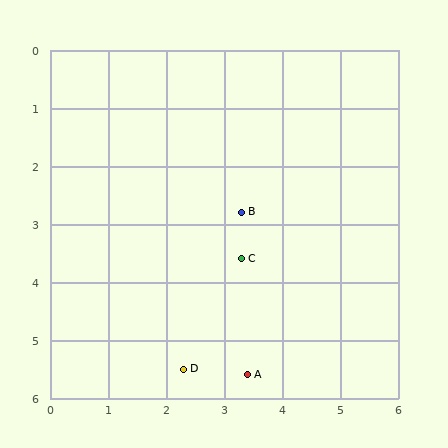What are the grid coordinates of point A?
Point A is at approximately (3.4, 5.6).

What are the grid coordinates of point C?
Point C is at approximately (3.3, 3.6).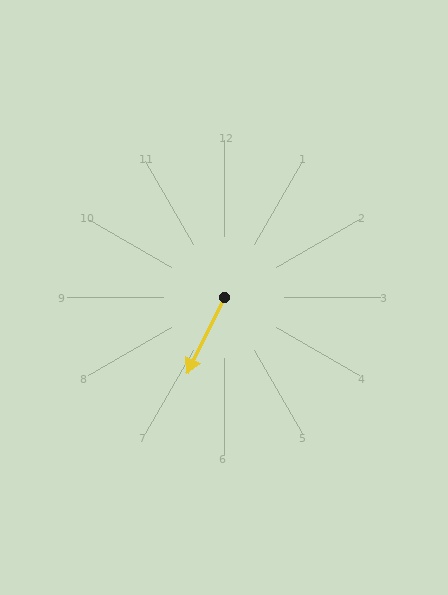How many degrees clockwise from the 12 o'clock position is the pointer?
Approximately 206 degrees.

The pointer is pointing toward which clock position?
Roughly 7 o'clock.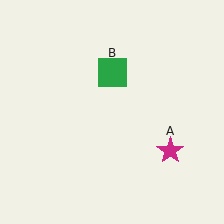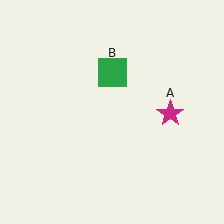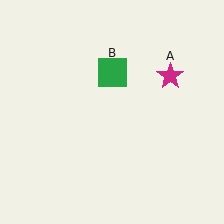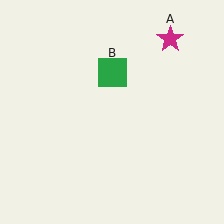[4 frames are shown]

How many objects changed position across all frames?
1 object changed position: magenta star (object A).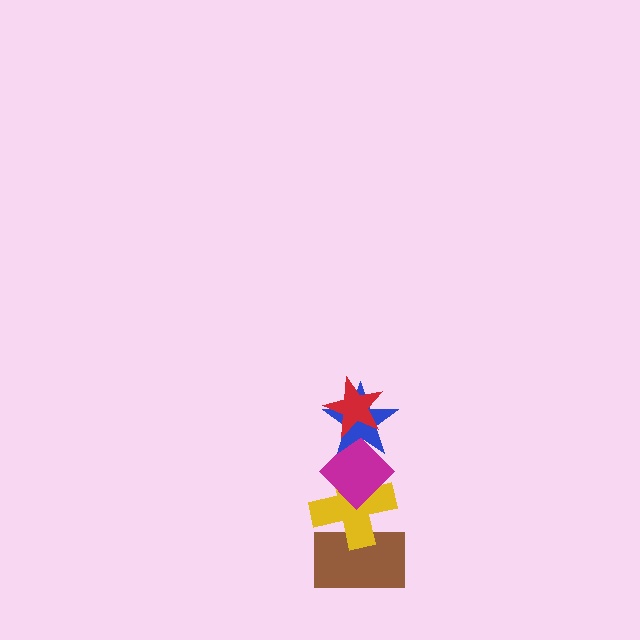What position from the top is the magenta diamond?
The magenta diamond is 3rd from the top.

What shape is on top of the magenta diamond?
The blue star is on top of the magenta diamond.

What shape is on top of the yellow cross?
The magenta diamond is on top of the yellow cross.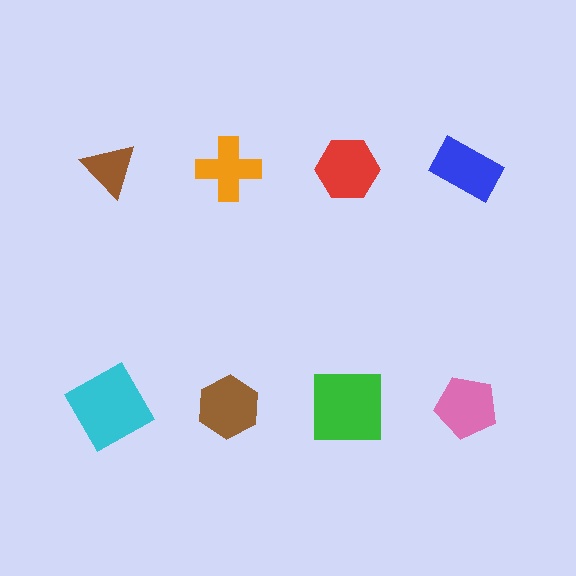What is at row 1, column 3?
A red hexagon.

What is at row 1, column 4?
A blue rectangle.